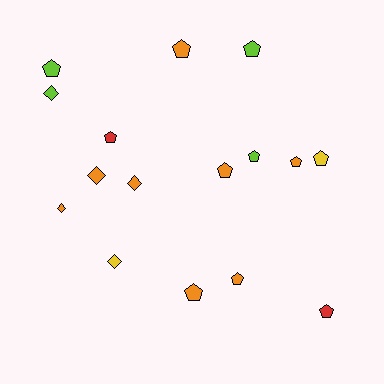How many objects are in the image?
There are 16 objects.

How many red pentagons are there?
There are 2 red pentagons.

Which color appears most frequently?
Orange, with 8 objects.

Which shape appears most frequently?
Pentagon, with 11 objects.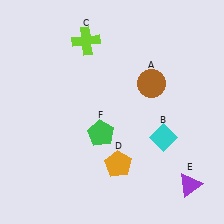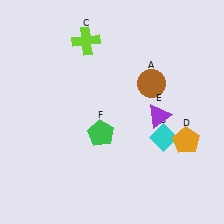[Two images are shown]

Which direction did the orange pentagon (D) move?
The orange pentagon (D) moved right.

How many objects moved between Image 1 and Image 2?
2 objects moved between the two images.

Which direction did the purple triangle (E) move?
The purple triangle (E) moved up.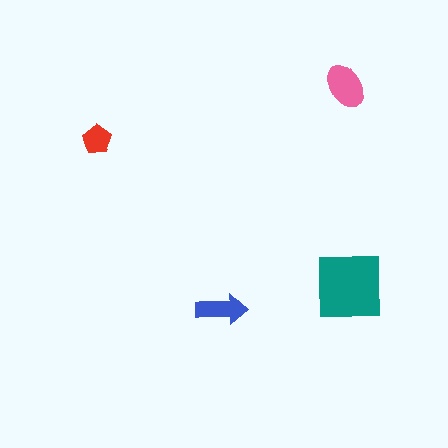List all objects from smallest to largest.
The red pentagon, the blue arrow, the pink ellipse, the teal square.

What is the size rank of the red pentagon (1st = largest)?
4th.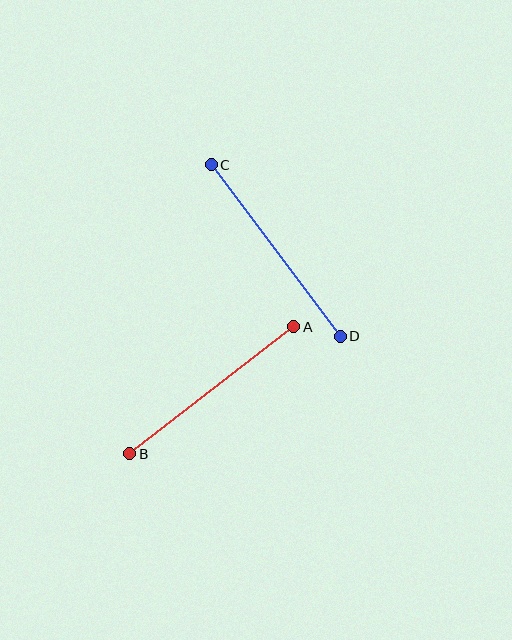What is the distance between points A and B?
The distance is approximately 207 pixels.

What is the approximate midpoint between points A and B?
The midpoint is at approximately (212, 390) pixels.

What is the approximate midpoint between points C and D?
The midpoint is at approximately (276, 251) pixels.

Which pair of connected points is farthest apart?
Points C and D are farthest apart.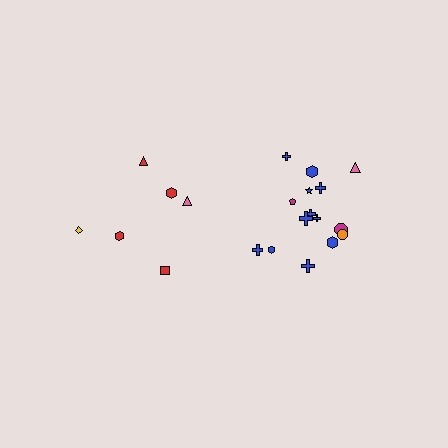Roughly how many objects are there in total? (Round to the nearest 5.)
Roughly 20 objects in total.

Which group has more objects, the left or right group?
The right group.